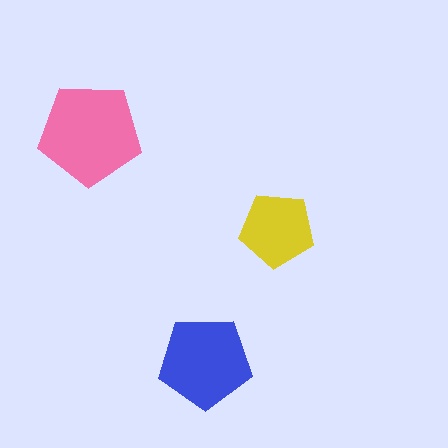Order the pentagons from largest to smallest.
the pink one, the blue one, the yellow one.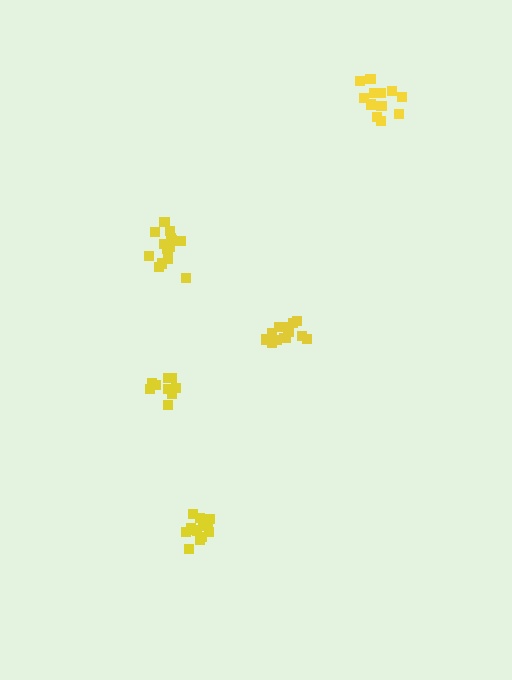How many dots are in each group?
Group 1: 12 dots, Group 2: 13 dots, Group 3: 13 dots, Group 4: 9 dots, Group 5: 14 dots (61 total).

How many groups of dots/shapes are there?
There are 5 groups.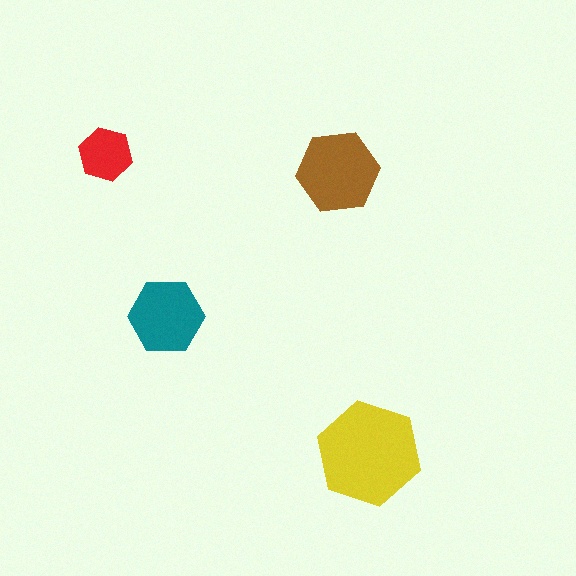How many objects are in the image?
There are 4 objects in the image.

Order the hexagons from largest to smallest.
the yellow one, the brown one, the teal one, the red one.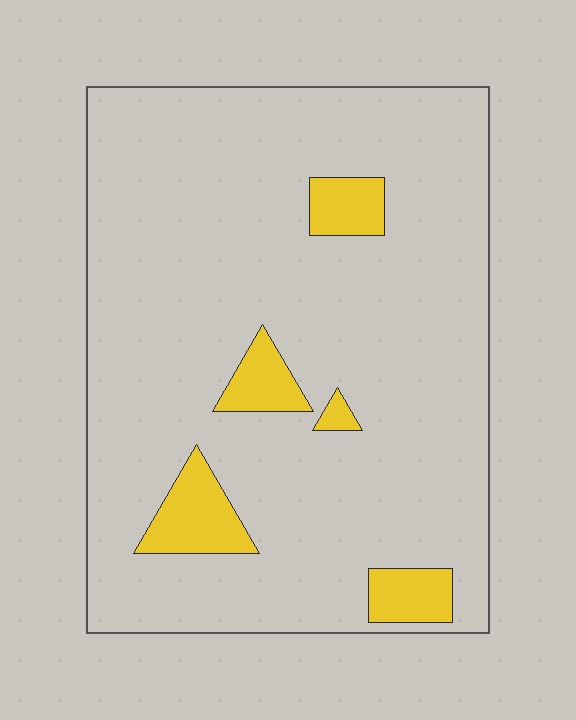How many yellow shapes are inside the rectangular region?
5.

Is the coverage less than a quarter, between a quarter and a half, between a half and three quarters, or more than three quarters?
Less than a quarter.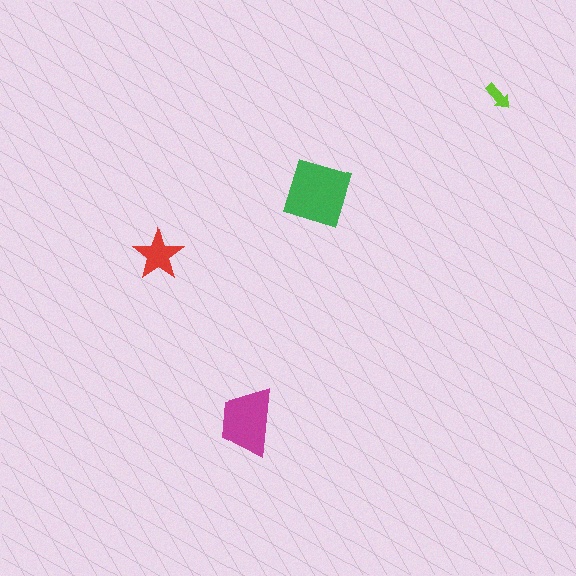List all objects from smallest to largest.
The lime arrow, the red star, the magenta trapezoid, the green square.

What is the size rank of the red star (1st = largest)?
3rd.